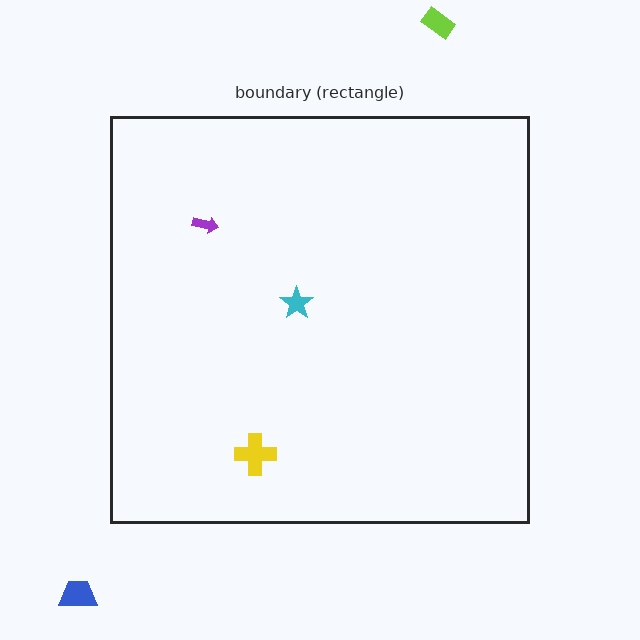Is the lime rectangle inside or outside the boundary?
Outside.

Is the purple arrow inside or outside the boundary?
Inside.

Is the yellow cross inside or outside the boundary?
Inside.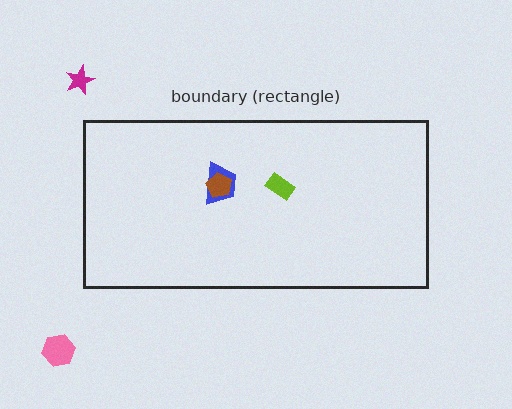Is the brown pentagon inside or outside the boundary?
Inside.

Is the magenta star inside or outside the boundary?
Outside.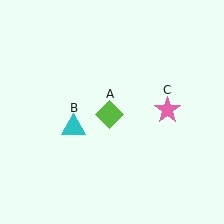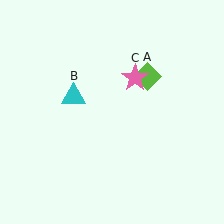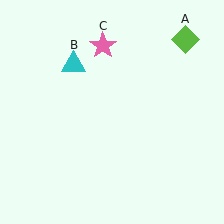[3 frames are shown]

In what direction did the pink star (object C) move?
The pink star (object C) moved up and to the left.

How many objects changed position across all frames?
3 objects changed position: lime diamond (object A), cyan triangle (object B), pink star (object C).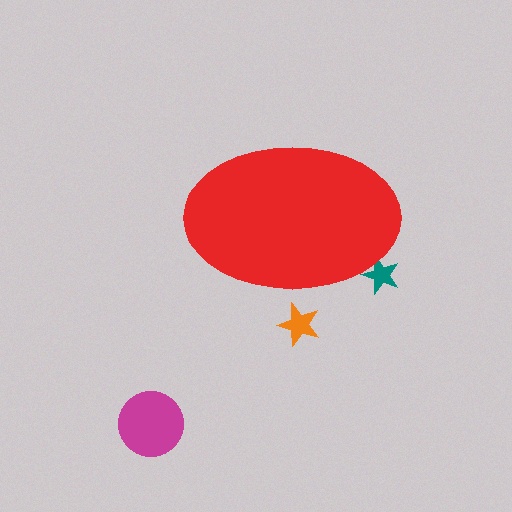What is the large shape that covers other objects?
A red ellipse.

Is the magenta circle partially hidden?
No, the magenta circle is fully visible.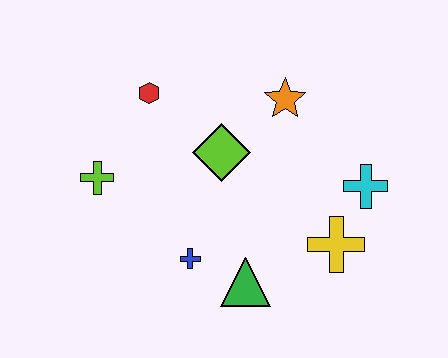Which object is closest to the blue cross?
The green triangle is closest to the blue cross.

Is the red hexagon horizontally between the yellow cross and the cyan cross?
No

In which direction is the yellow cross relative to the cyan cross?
The yellow cross is below the cyan cross.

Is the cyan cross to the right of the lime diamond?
Yes